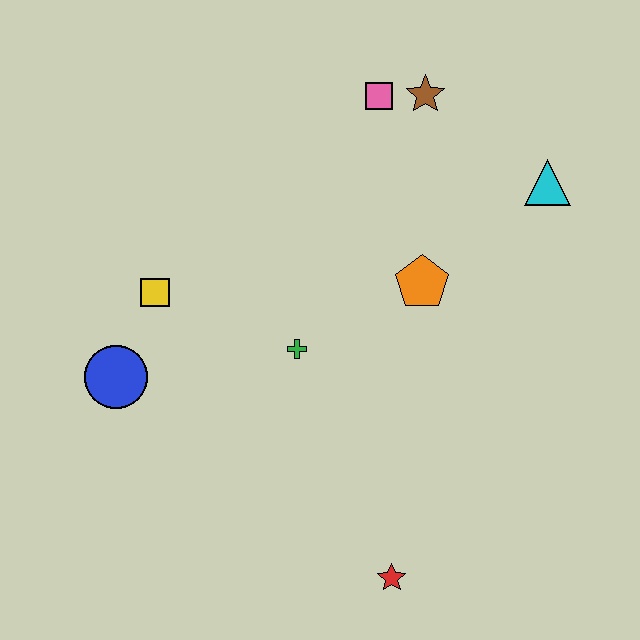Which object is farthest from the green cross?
The cyan triangle is farthest from the green cross.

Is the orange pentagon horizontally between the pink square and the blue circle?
No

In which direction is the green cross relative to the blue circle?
The green cross is to the right of the blue circle.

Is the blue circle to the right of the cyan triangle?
No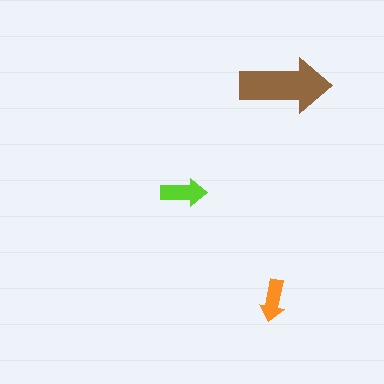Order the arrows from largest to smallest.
the brown one, the lime one, the orange one.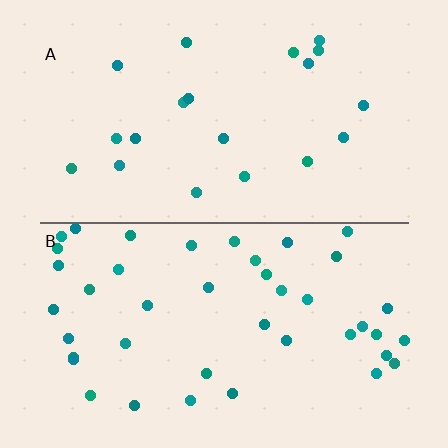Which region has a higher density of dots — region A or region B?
B (the bottom).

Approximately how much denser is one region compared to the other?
Approximately 2.1× — region B over region A.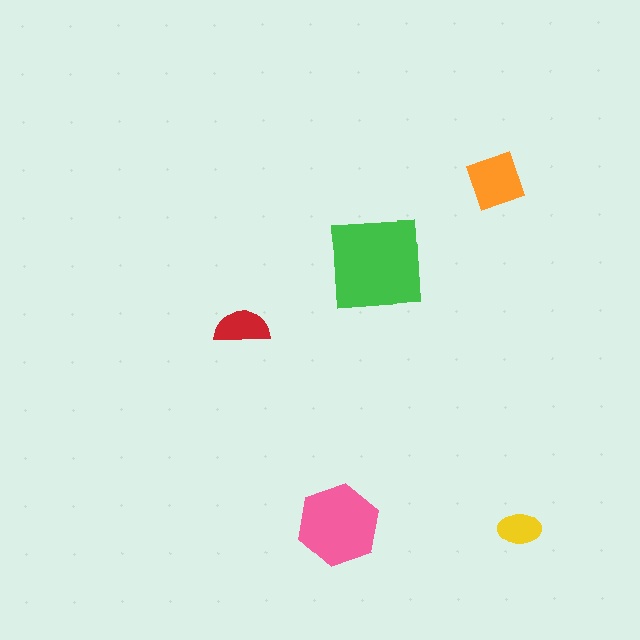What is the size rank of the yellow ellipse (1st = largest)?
5th.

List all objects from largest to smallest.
The green square, the pink hexagon, the orange square, the red semicircle, the yellow ellipse.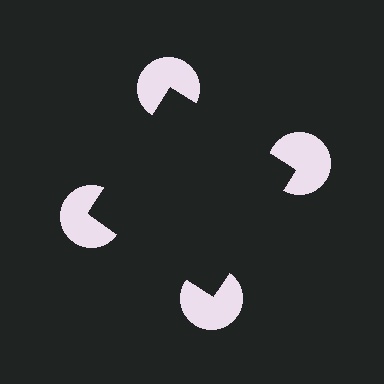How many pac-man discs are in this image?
There are 4 — one at each vertex of the illusory square.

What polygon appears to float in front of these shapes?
An illusory square — its edges are inferred from the aligned wedge cuts in the pac-man discs, not physically drawn.